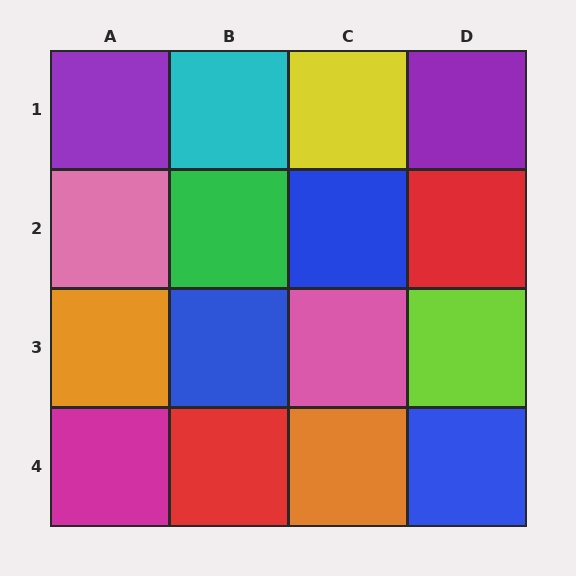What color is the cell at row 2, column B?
Green.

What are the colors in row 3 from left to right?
Orange, blue, pink, lime.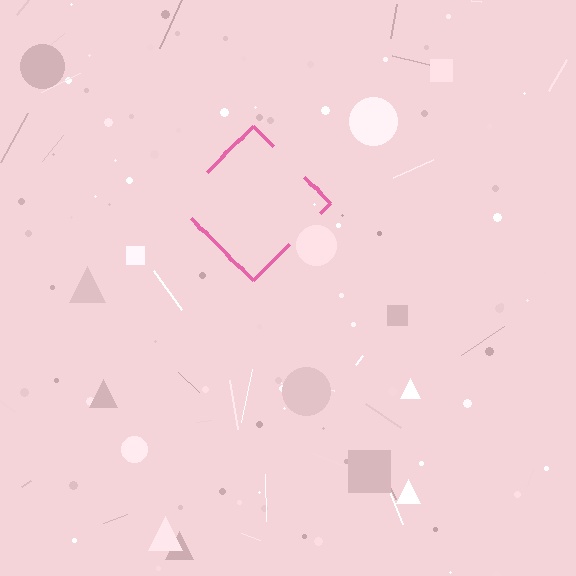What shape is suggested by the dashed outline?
The dashed outline suggests a diamond.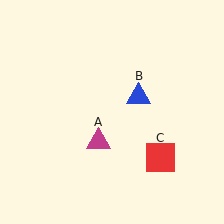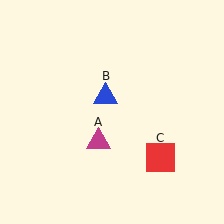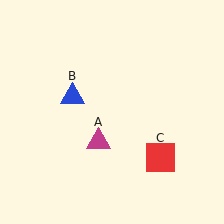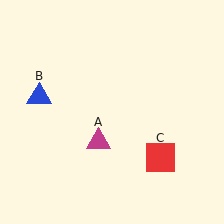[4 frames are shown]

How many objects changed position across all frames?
1 object changed position: blue triangle (object B).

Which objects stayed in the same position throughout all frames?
Magenta triangle (object A) and red square (object C) remained stationary.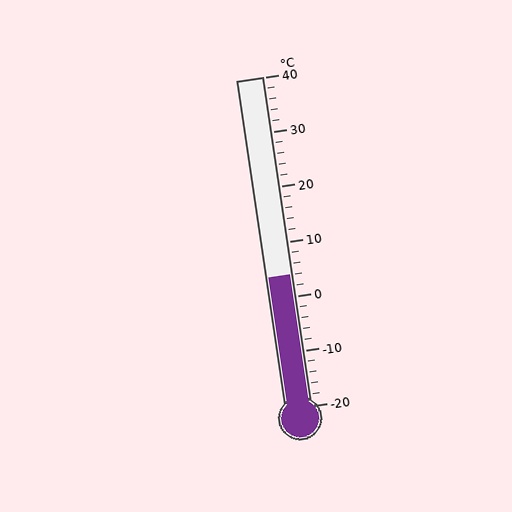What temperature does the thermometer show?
The thermometer shows approximately 4°C.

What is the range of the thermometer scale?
The thermometer scale ranges from -20°C to 40°C.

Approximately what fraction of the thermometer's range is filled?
The thermometer is filled to approximately 40% of its range.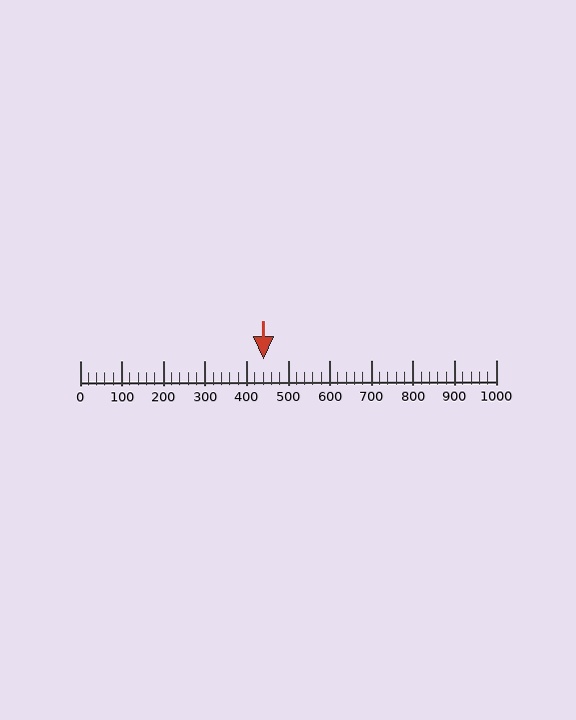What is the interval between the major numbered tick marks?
The major tick marks are spaced 100 units apart.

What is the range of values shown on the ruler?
The ruler shows values from 0 to 1000.